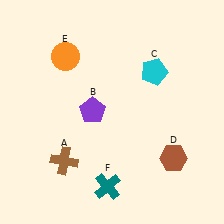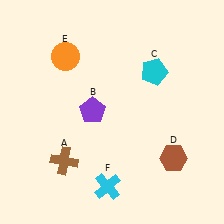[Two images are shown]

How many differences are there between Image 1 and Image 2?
There is 1 difference between the two images.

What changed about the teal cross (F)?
In Image 1, F is teal. In Image 2, it changed to cyan.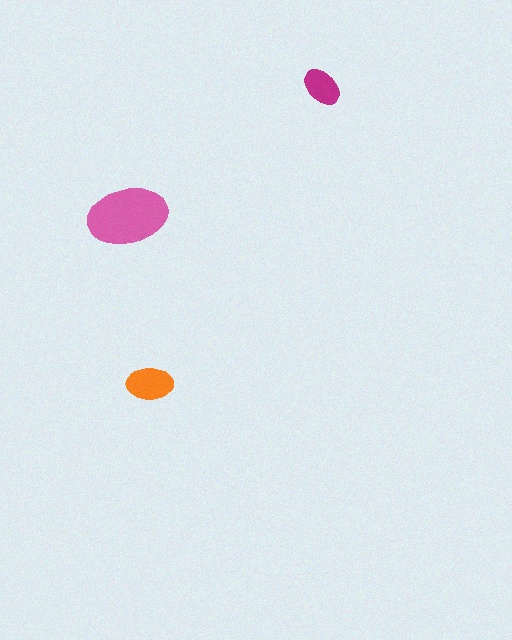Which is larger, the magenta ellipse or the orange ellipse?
The orange one.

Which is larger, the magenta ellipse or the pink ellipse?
The pink one.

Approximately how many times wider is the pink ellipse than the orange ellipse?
About 1.5 times wider.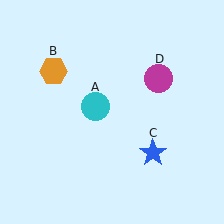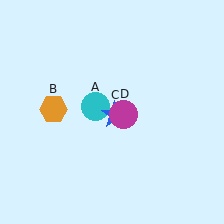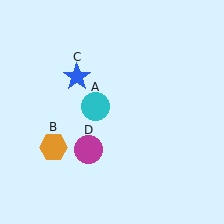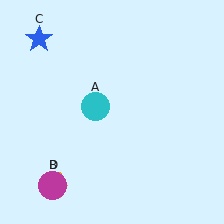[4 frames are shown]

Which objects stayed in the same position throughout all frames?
Cyan circle (object A) remained stationary.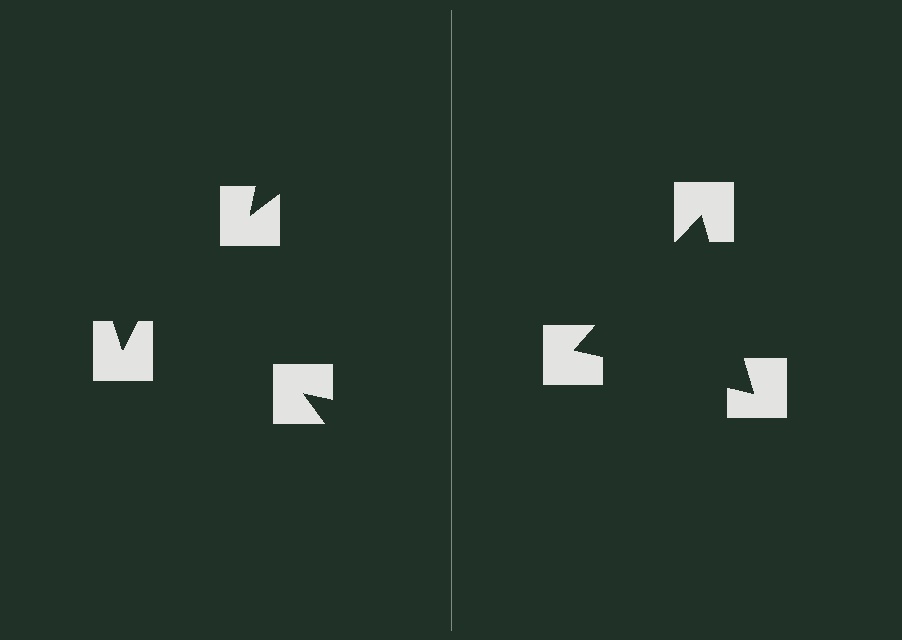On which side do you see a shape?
An illusory triangle appears on the right side. On the left side the wedge cuts are rotated, so no coherent shape forms.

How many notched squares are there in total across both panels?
6 — 3 on each side.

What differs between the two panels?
The notched squares are positioned identically on both sides; only the wedge orientations differ. On the right they align to a triangle; on the left they are misaligned.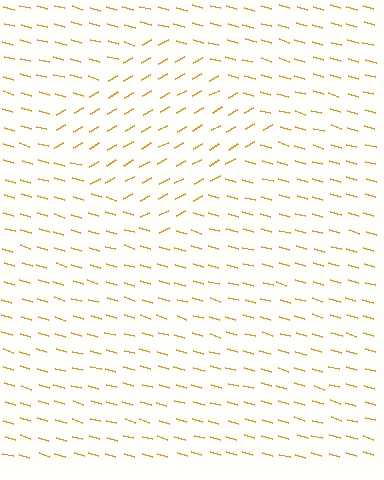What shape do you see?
I see a diamond.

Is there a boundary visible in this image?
Yes, there is a texture boundary formed by a change in line orientation.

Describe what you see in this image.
The image is filled with small orange line segments. A diamond region in the image has lines oriented differently from the surrounding lines, creating a visible texture boundary.